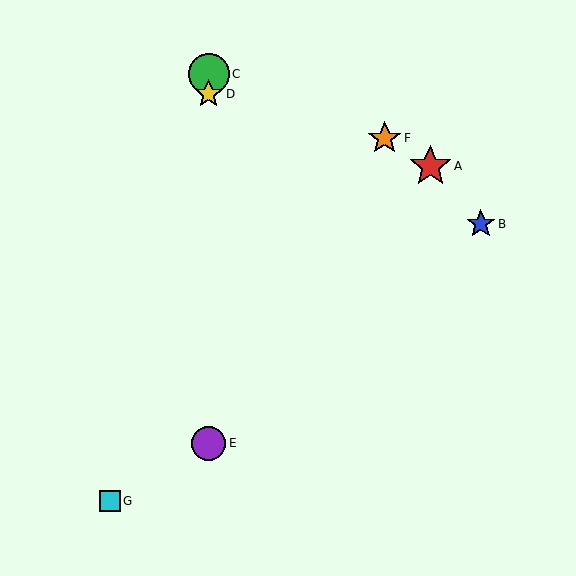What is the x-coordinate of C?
Object C is at x≈209.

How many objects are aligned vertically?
3 objects (C, D, E) are aligned vertically.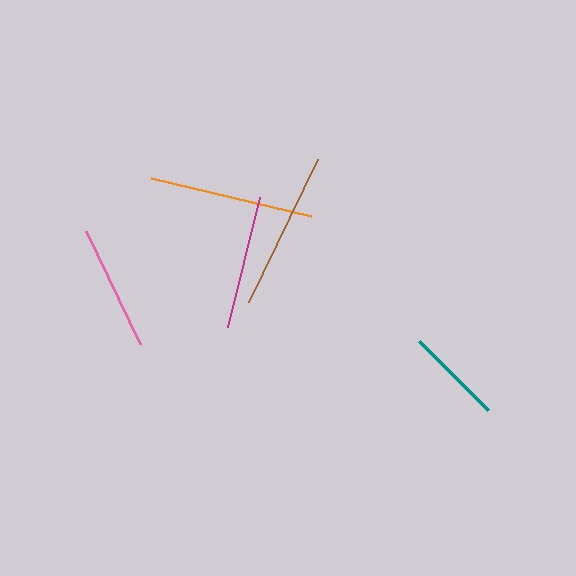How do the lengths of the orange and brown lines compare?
The orange and brown lines are approximately the same length.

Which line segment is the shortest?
The teal line is the shortest at approximately 98 pixels.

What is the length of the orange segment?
The orange segment is approximately 164 pixels long.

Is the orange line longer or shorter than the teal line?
The orange line is longer than the teal line.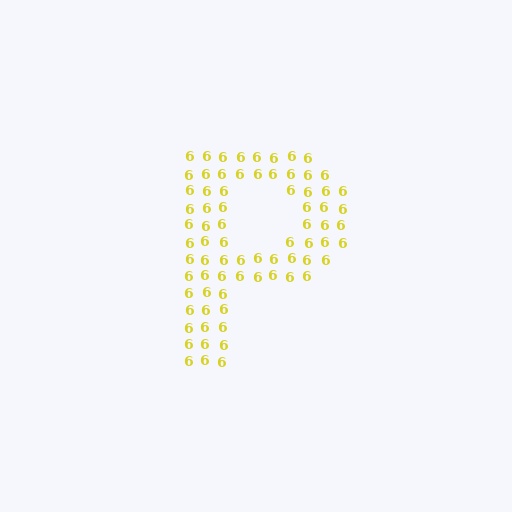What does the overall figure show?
The overall figure shows the letter P.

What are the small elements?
The small elements are digit 6's.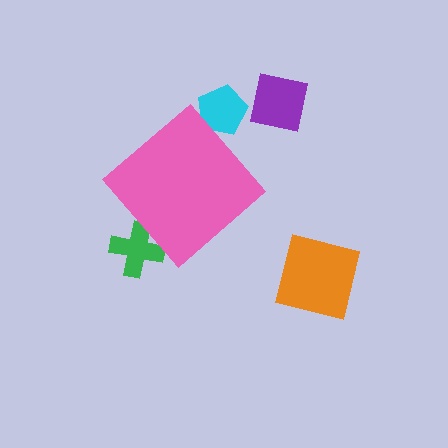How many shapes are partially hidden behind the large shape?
2 shapes are partially hidden.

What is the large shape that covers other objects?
A pink diamond.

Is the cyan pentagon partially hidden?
Yes, the cyan pentagon is partially hidden behind the pink diamond.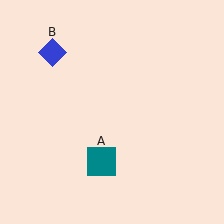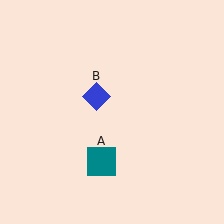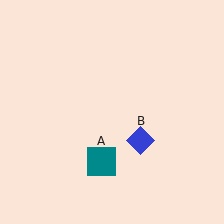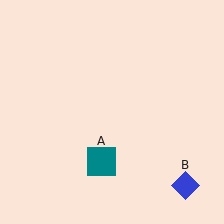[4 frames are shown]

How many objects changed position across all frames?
1 object changed position: blue diamond (object B).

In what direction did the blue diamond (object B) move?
The blue diamond (object B) moved down and to the right.